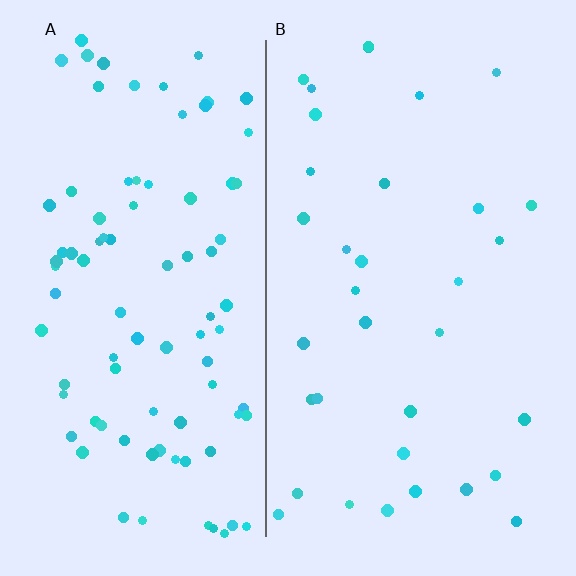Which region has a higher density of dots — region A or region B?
A (the left).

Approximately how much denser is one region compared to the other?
Approximately 2.6× — region A over region B.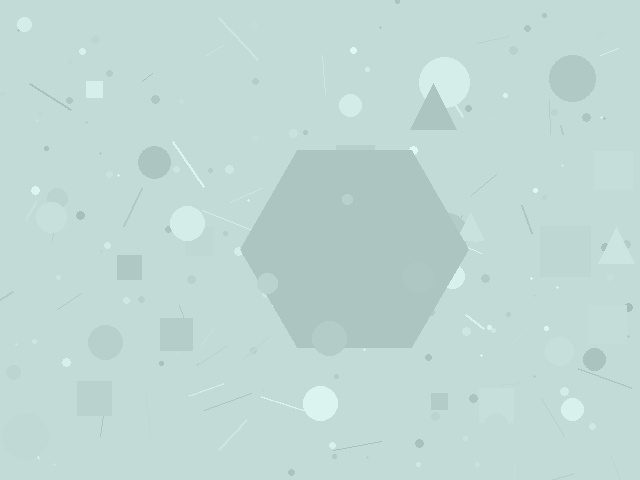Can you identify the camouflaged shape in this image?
The camouflaged shape is a hexagon.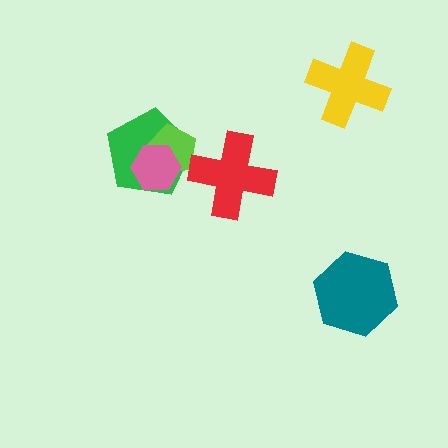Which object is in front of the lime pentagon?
The pink hexagon is in front of the lime pentagon.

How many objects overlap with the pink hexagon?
2 objects overlap with the pink hexagon.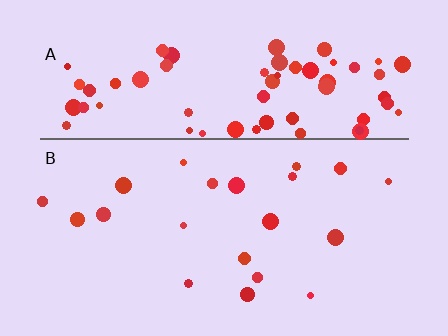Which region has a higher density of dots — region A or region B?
A (the top).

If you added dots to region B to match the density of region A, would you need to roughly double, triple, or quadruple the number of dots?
Approximately quadruple.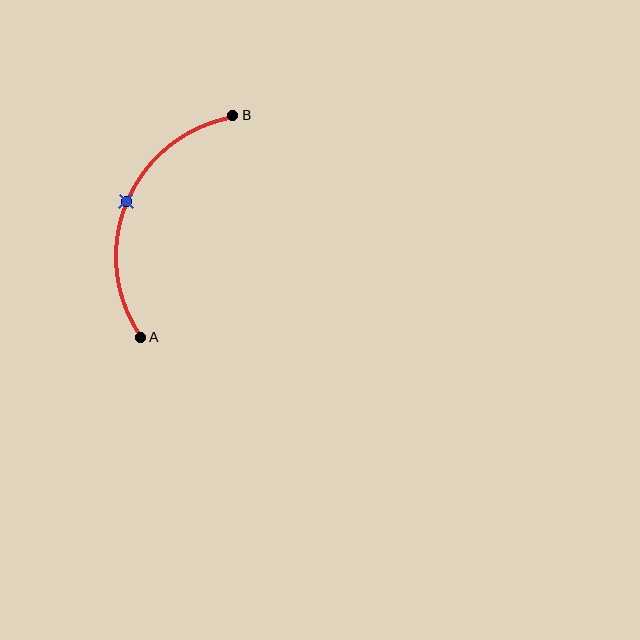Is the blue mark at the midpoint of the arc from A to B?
Yes. The blue mark lies on the arc at equal arc-length from both A and B — it is the arc midpoint.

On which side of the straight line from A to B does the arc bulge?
The arc bulges to the left of the straight line connecting A and B.